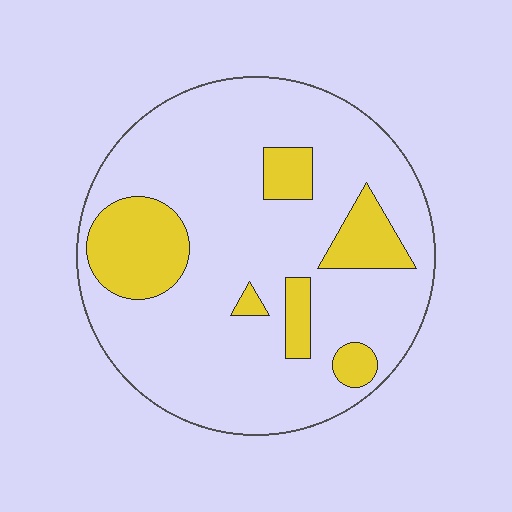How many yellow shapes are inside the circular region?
6.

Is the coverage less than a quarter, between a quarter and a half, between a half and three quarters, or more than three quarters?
Less than a quarter.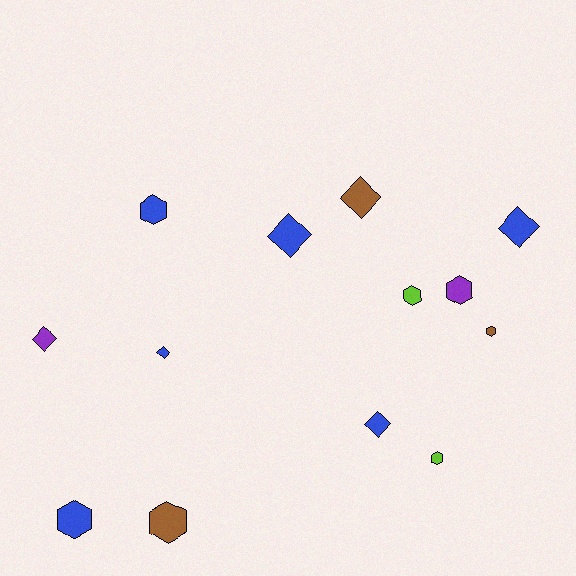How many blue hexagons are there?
There are 2 blue hexagons.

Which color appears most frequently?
Blue, with 6 objects.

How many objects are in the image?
There are 13 objects.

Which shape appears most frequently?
Hexagon, with 7 objects.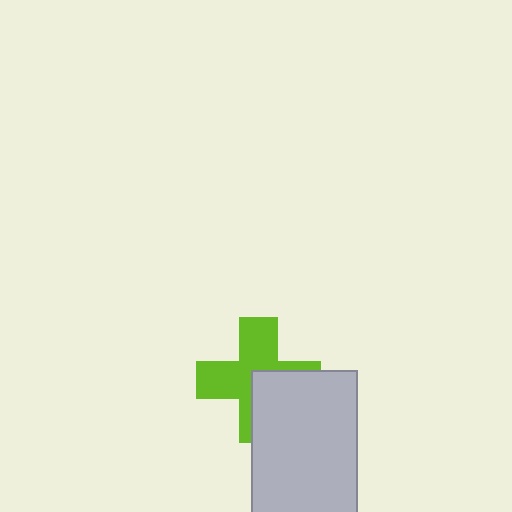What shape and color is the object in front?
The object in front is a light gray rectangle.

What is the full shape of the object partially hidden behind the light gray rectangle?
The partially hidden object is a lime cross.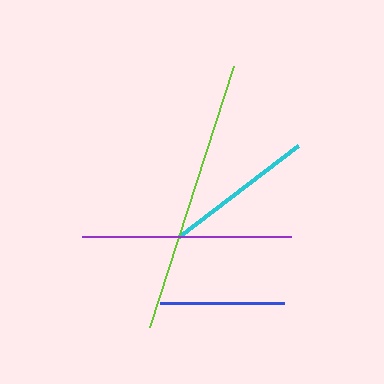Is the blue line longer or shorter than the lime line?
The lime line is longer than the blue line.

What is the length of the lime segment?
The lime segment is approximately 274 pixels long.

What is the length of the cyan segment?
The cyan segment is approximately 150 pixels long.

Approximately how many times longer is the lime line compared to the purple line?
The lime line is approximately 1.3 times the length of the purple line.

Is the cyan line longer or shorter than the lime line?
The lime line is longer than the cyan line.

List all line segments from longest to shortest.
From longest to shortest: lime, purple, cyan, blue.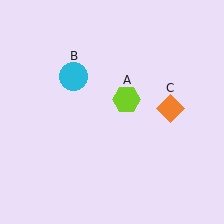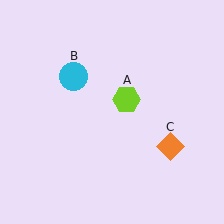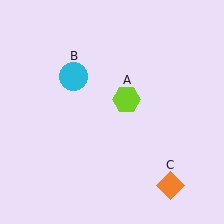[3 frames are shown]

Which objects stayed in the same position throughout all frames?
Lime hexagon (object A) and cyan circle (object B) remained stationary.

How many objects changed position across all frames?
1 object changed position: orange diamond (object C).